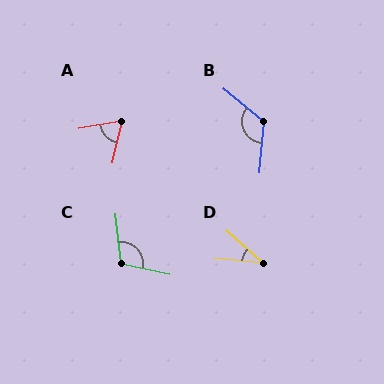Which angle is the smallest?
D, at approximately 35 degrees.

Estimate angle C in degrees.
Approximately 108 degrees.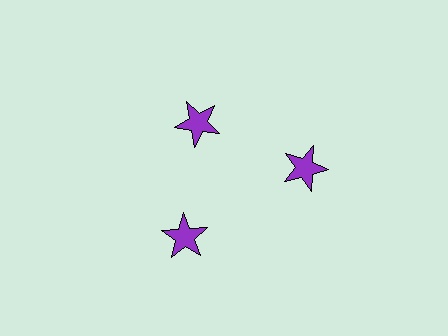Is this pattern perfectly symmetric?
No. The 3 purple stars are arranged in a ring, but one element near the 11 o'clock position is pulled inward toward the center, breaking the 3-fold rotational symmetry.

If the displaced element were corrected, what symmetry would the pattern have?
It would have 3-fold rotational symmetry — the pattern would map onto itself every 120 degrees.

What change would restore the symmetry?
The symmetry would be restored by moving it outward, back onto the ring so that all 3 stars sit at equal angles and equal distance from the center.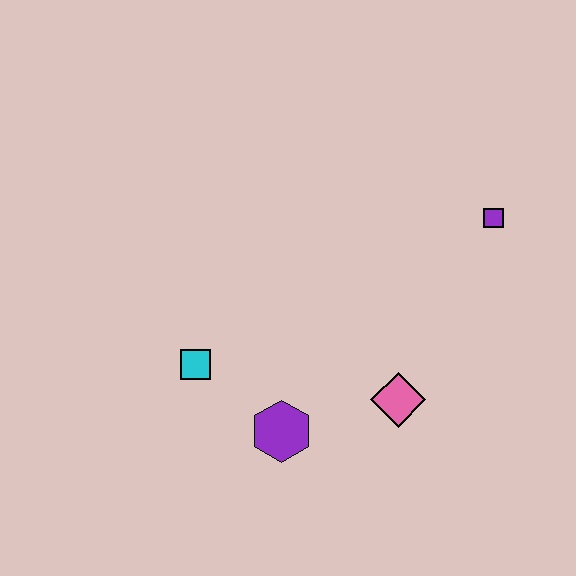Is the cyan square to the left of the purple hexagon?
Yes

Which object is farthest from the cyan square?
The purple square is farthest from the cyan square.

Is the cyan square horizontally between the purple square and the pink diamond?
No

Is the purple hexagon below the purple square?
Yes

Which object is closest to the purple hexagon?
The cyan square is closest to the purple hexagon.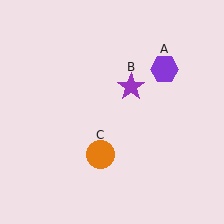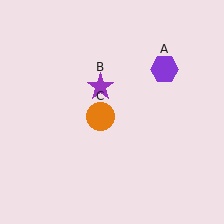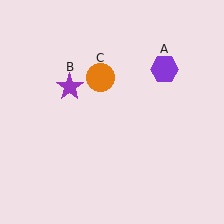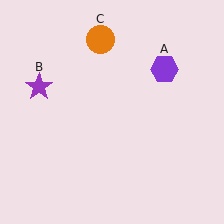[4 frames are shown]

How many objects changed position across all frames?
2 objects changed position: purple star (object B), orange circle (object C).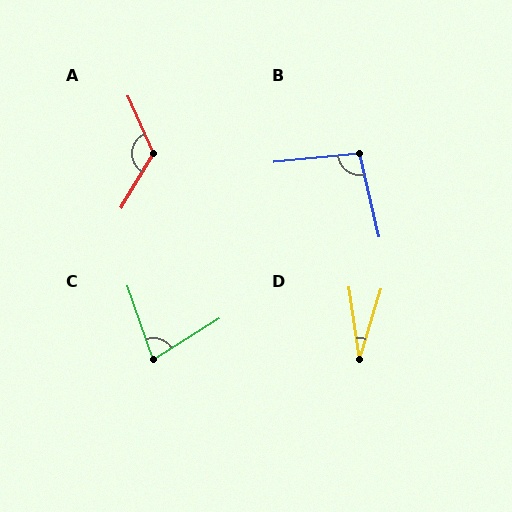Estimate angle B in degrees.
Approximately 98 degrees.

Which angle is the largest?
A, at approximately 125 degrees.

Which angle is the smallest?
D, at approximately 26 degrees.